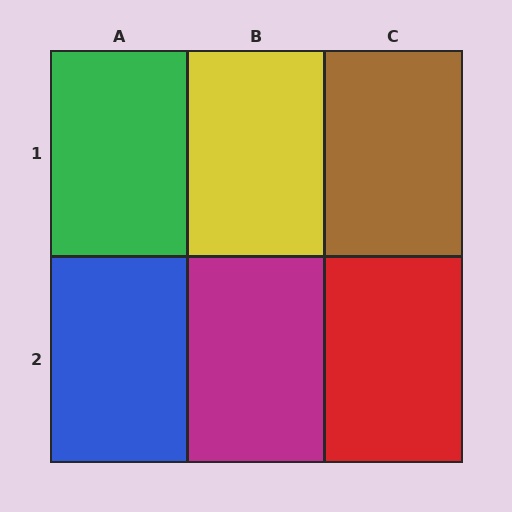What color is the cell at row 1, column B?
Yellow.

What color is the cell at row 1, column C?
Brown.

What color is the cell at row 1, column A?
Green.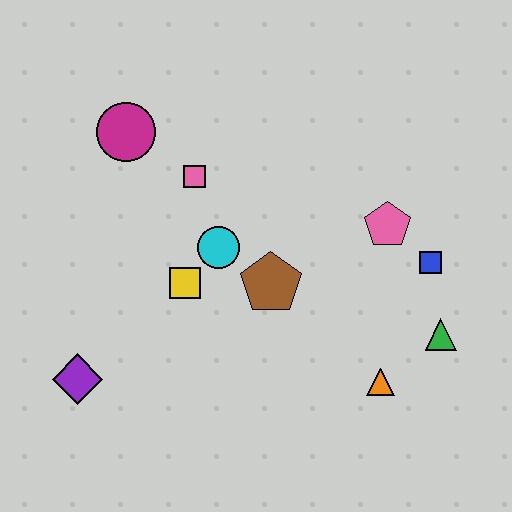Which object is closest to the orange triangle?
The green triangle is closest to the orange triangle.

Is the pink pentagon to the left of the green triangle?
Yes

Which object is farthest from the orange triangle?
The magenta circle is farthest from the orange triangle.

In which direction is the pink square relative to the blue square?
The pink square is to the left of the blue square.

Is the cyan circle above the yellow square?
Yes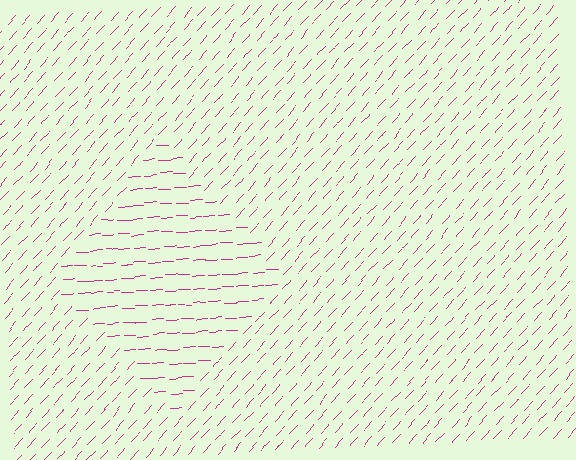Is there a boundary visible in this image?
Yes, there is a texture boundary formed by a change in line orientation.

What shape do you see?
I see a diamond.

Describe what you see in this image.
The image is filled with small magenta line segments. A diamond region in the image has lines oriented differently from the surrounding lines, creating a visible texture boundary.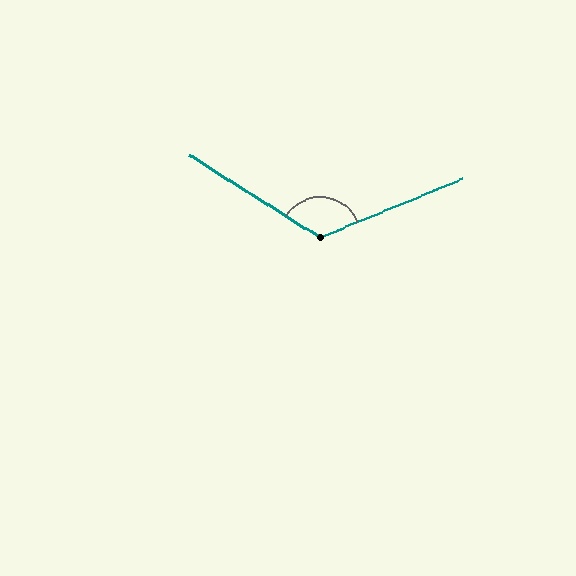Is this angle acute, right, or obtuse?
It is obtuse.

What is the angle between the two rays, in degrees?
Approximately 126 degrees.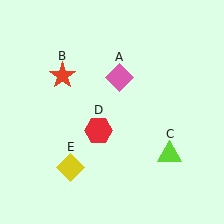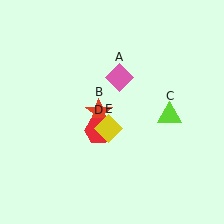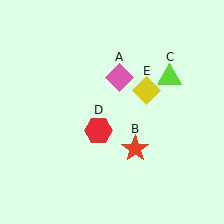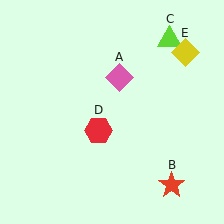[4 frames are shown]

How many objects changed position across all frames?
3 objects changed position: red star (object B), lime triangle (object C), yellow diamond (object E).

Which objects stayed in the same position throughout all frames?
Pink diamond (object A) and red hexagon (object D) remained stationary.